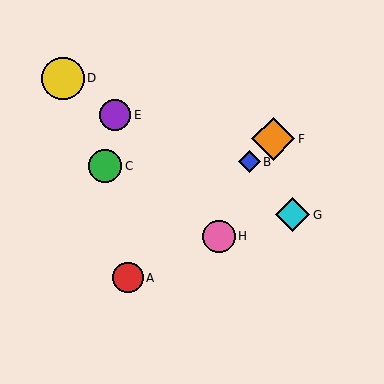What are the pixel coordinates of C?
Object C is at (105, 166).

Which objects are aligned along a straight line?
Objects A, B, F are aligned along a straight line.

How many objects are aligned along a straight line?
3 objects (A, B, F) are aligned along a straight line.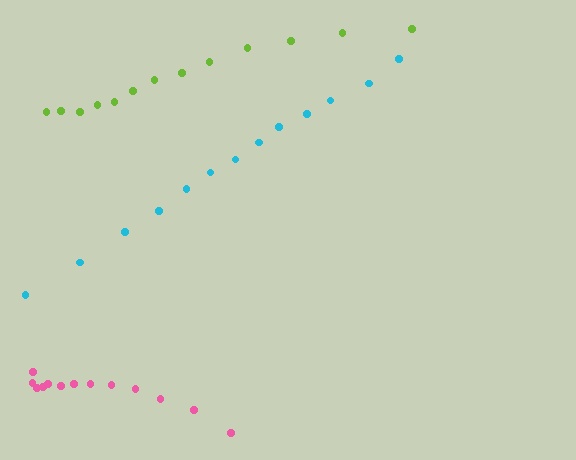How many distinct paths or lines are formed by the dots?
There are 3 distinct paths.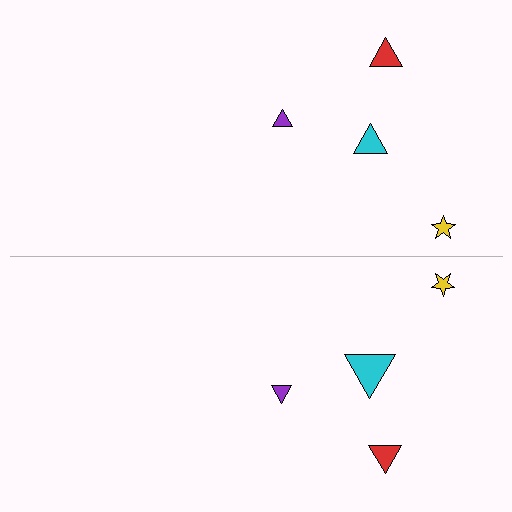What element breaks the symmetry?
The cyan triangle on the bottom side has a different size than its mirror counterpart.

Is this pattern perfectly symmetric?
No, the pattern is not perfectly symmetric. The cyan triangle on the bottom side has a different size than its mirror counterpart.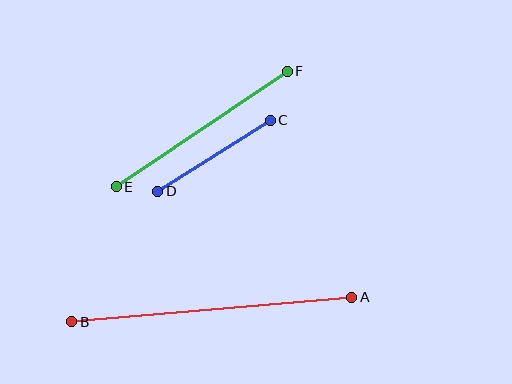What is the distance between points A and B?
The distance is approximately 281 pixels.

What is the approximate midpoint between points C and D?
The midpoint is at approximately (214, 156) pixels.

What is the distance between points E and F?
The distance is approximately 206 pixels.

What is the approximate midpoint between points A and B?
The midpoint is at approximately (212, 310) pixels.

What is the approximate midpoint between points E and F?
The midpoint is at approximately (202, 129) pixels.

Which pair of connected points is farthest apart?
Points A and B are farthest apart.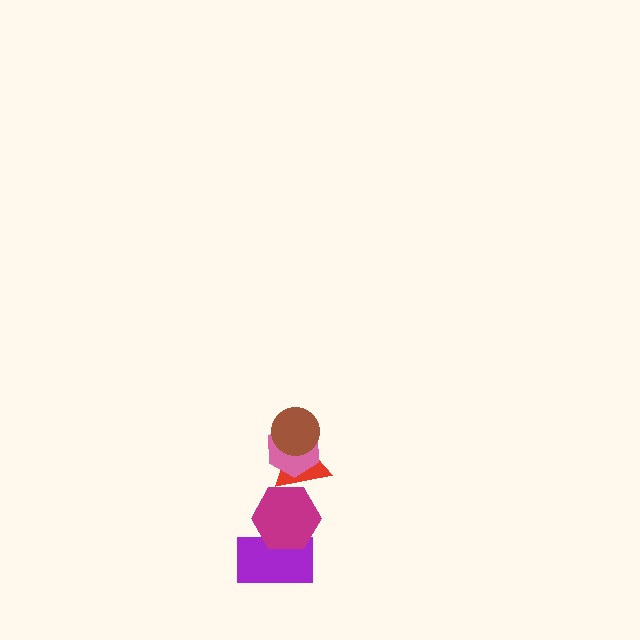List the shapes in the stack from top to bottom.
From top to bottom: the brown circle, the pink hexagon, the red triangle, the magenta hexagon, the purple rectangle.